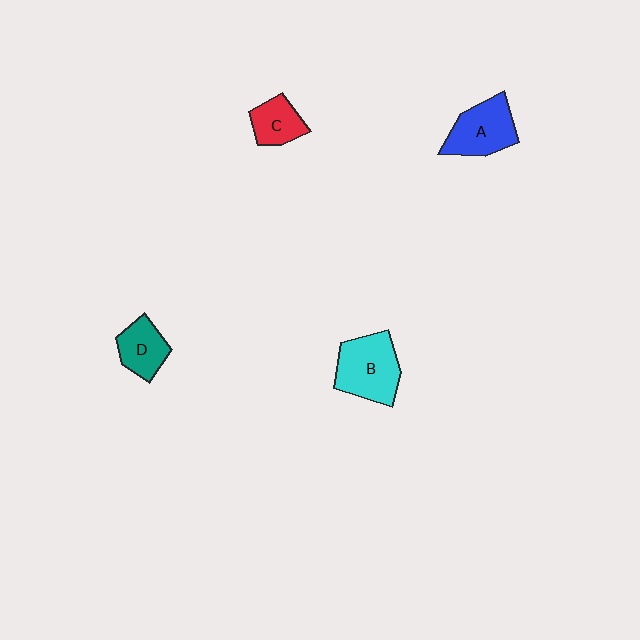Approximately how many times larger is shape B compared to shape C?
Approximately 1.8 times.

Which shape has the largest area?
Shape B (cyan).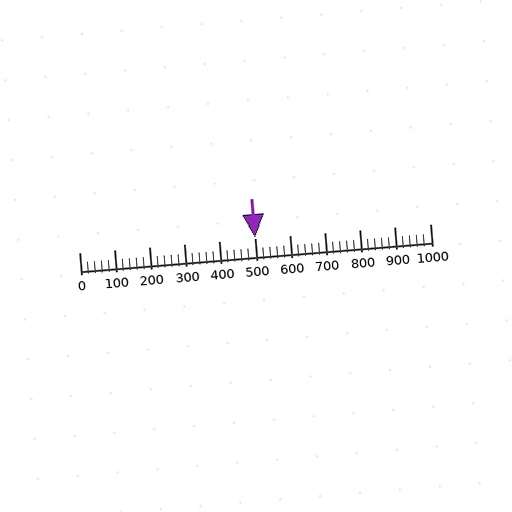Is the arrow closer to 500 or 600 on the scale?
The arrow is closer to 500.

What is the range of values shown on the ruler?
The ruler shows values from 0 to 1000.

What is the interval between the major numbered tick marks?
The major tick marks are spaced 100 units apart.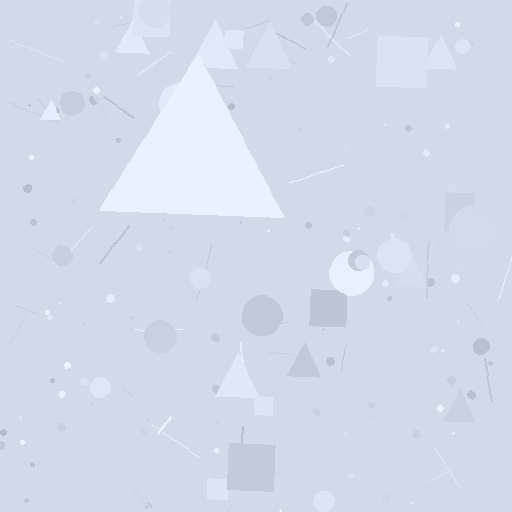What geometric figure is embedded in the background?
A triangle is embedded in the background.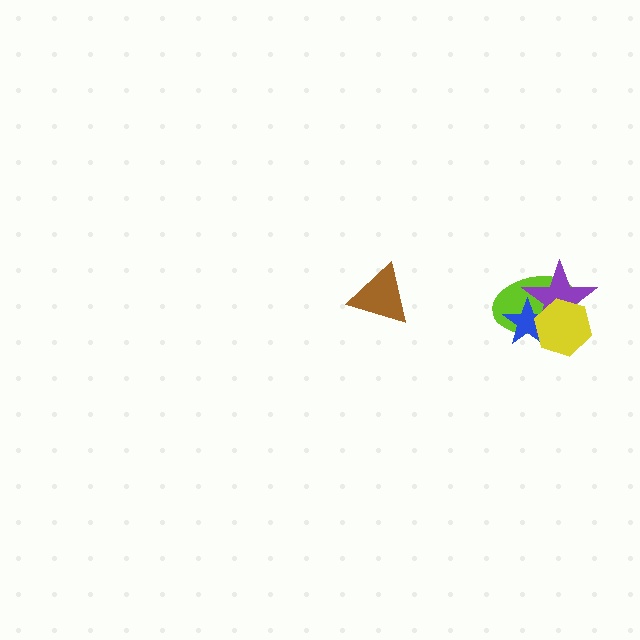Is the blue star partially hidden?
Yes, it is partially covered by another shape.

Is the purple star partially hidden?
Yes, it is partially covered by another shape.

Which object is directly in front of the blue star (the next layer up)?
The purple star is directly in front of the blue star.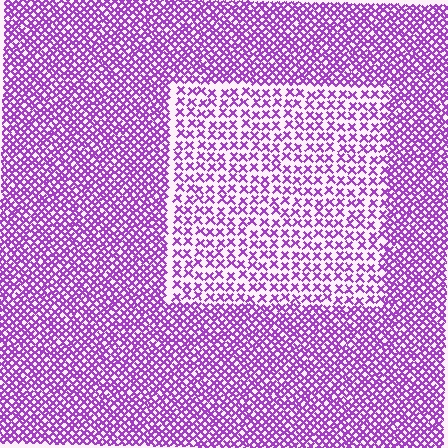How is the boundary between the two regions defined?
The boundary is defined by a change in element density (approximately 2.0x ratio). All elements are the same color, size, and shape.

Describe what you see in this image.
The image contains small purple elements arranged at two different densities. A rectangle-shaped region is visible where the elements are less densely packed than the surrounding area.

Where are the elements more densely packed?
The elements are more densely packed outside the rectangle boundary.